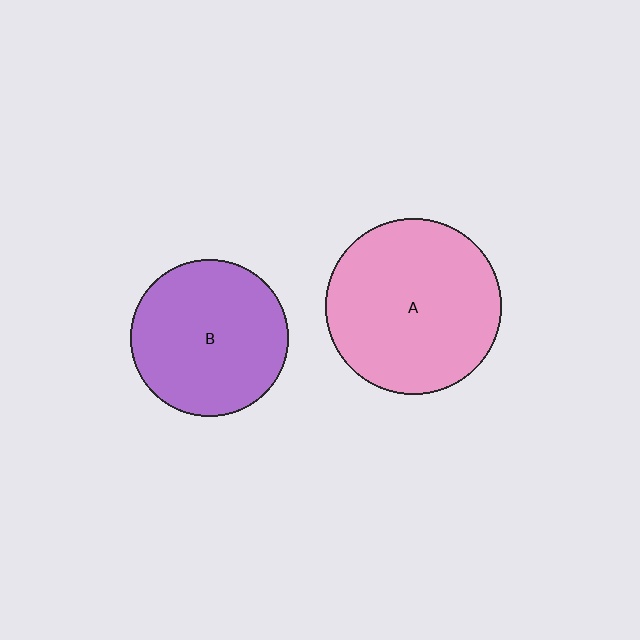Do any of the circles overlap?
No, none of the circles overlap.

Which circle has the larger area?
Circle A (pink).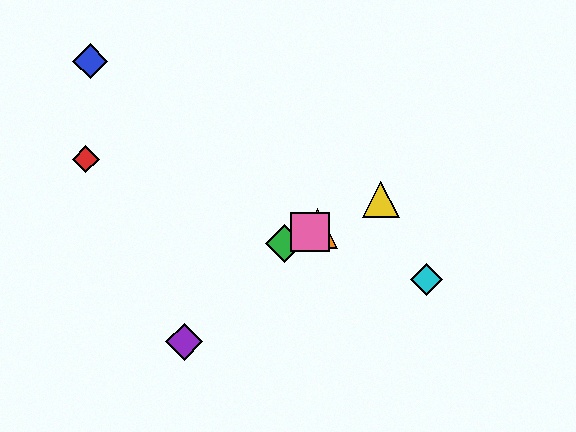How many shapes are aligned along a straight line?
4 shapes (the green diamond, the yellow triangle, the orange triangle, the pink square) are aligned along a straight line.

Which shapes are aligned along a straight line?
The green diamond, the yellow triangle, the orange triangle, the pink square are aligned along a straight line.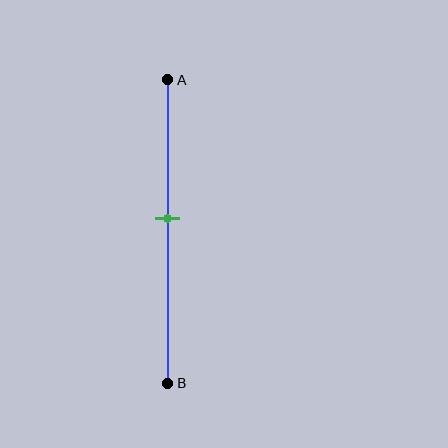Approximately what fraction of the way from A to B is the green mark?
The green mark is approximately 45% of the way from A to B.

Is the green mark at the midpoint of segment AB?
No, the mark is at about 45% from A, not at the 50% midpoint.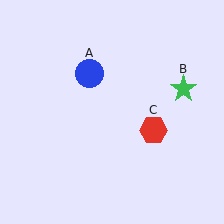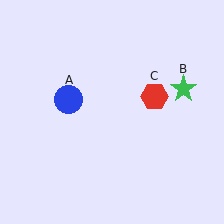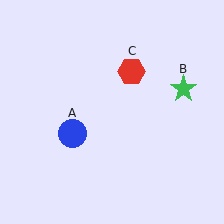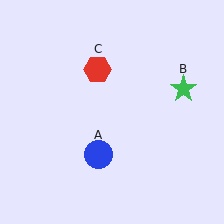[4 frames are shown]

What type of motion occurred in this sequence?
The blue circle (object A), red hexagon (object C) rotated counterclockwise around the center of the scene.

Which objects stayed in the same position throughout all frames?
Green star (object B) remained stationary.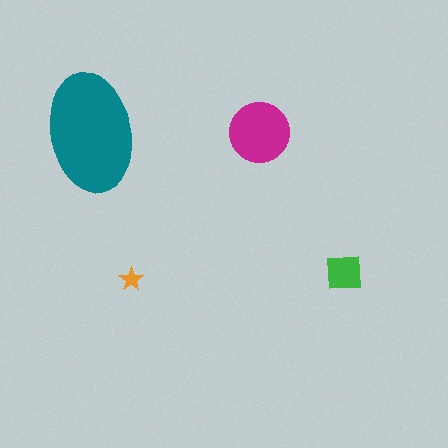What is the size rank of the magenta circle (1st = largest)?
2nd.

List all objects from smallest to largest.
The orange star, the green square, the magenta circle, the teal ellipse.